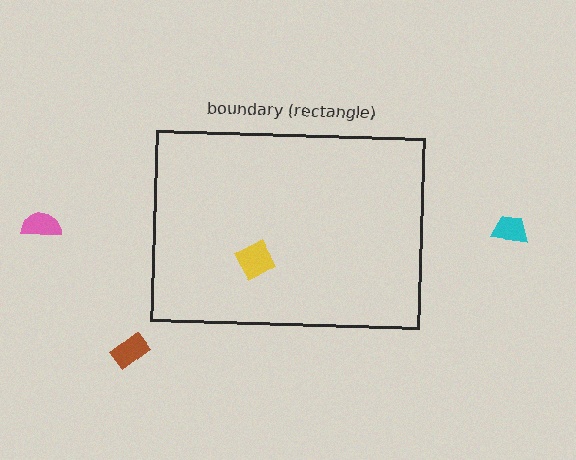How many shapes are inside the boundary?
1 inside, 3 outside.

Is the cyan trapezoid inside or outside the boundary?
Outside.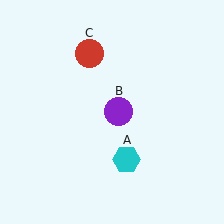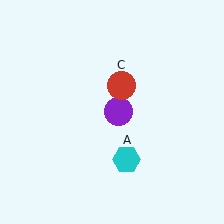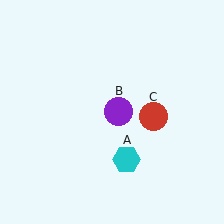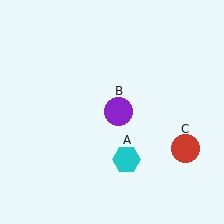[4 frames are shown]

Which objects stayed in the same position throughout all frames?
Cyan hexagon (object A) and purple circle (object B) remained stationary.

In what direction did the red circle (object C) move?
The red circle (object C) moved down and to the right.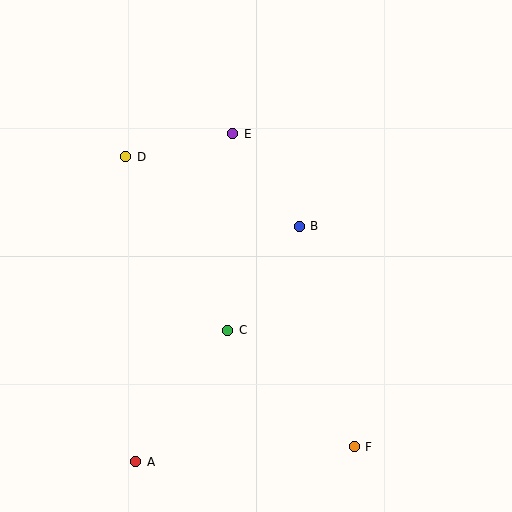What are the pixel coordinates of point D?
Point D is at (126, 157).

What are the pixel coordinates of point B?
Point B is at (299, 226).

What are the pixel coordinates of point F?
Point F is at (354, 447).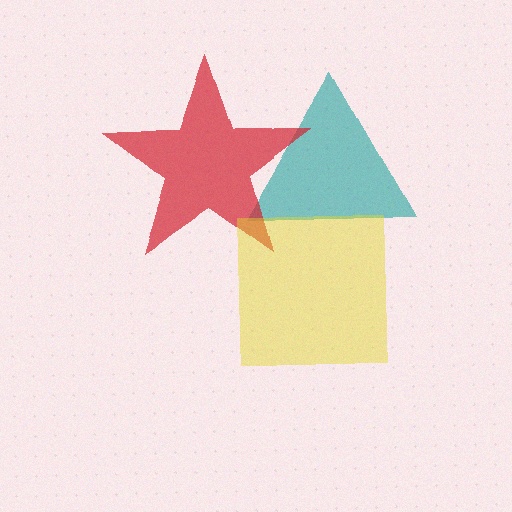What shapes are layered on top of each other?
The layered shapes are: a teal triangle, a red star, a yellow square.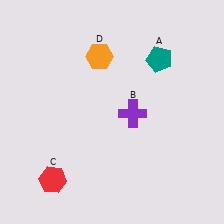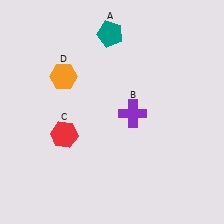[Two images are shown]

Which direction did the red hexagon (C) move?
The red hexagon (C) moved up.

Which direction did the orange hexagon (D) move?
The orange hexagon (D) moved left.